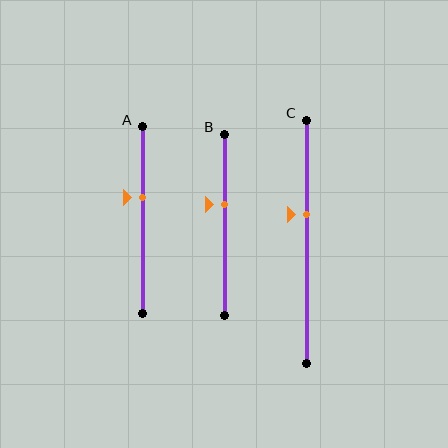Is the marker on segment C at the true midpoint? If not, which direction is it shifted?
No, the marker on segment C is shifted upward by about 11% of the segment length.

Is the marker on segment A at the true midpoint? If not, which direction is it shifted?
No, the marker on segment A is shifted upward by about 12% of the segment length.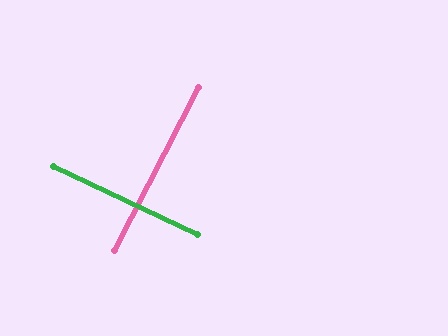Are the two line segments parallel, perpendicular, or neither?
Perpendicular — they meet at approximately 88°.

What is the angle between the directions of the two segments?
Approximately 88 degrees.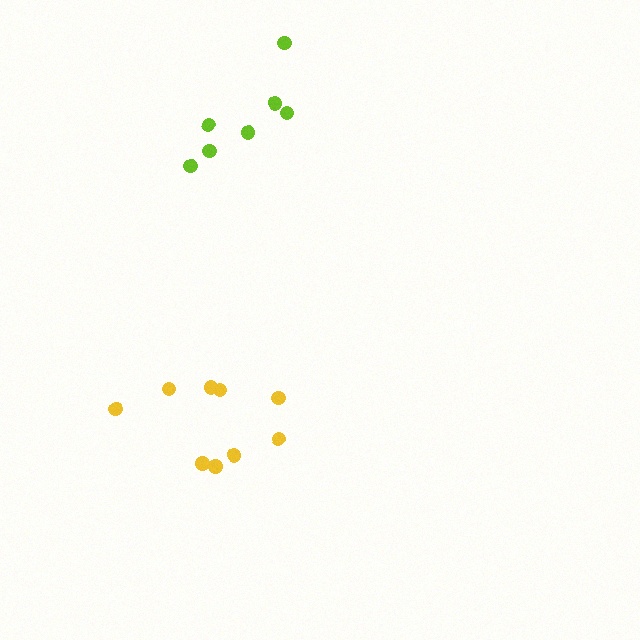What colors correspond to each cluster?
The clusters are colored: yellow, lime.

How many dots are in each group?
Group 1: 9 dots, Group 2: 7 dots (16 total).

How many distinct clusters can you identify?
There are 2 distinct clusters.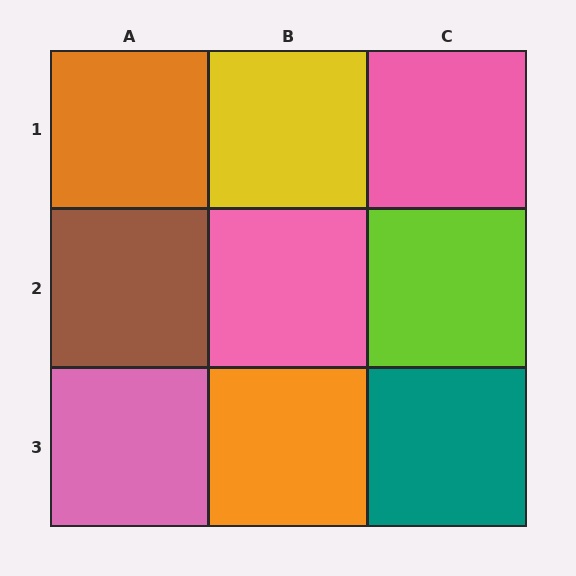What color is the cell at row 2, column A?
Brown.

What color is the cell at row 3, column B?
Orange.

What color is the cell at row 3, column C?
Teal.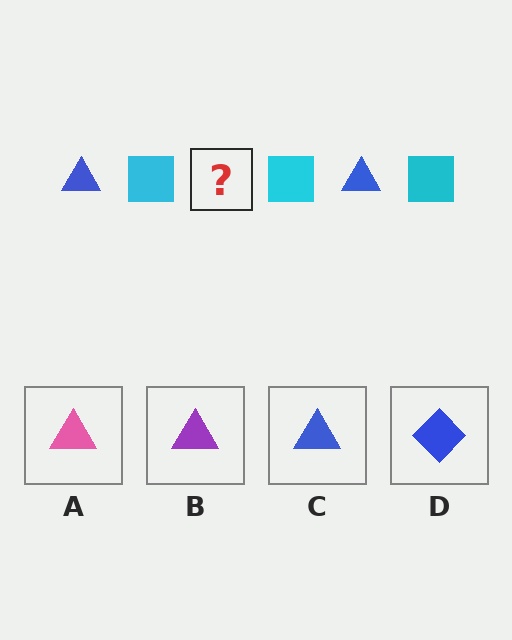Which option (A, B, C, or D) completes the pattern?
C.